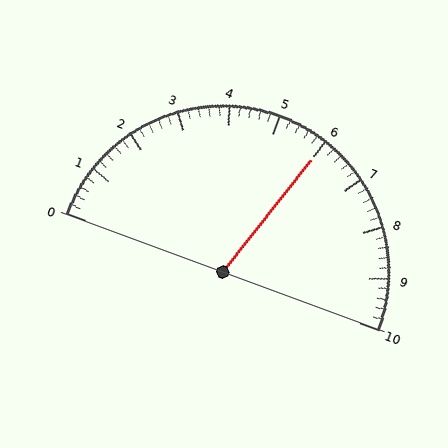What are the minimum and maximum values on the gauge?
The gauge ranges from 0 to 10.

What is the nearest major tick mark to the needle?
The nearest major tick mark is 6.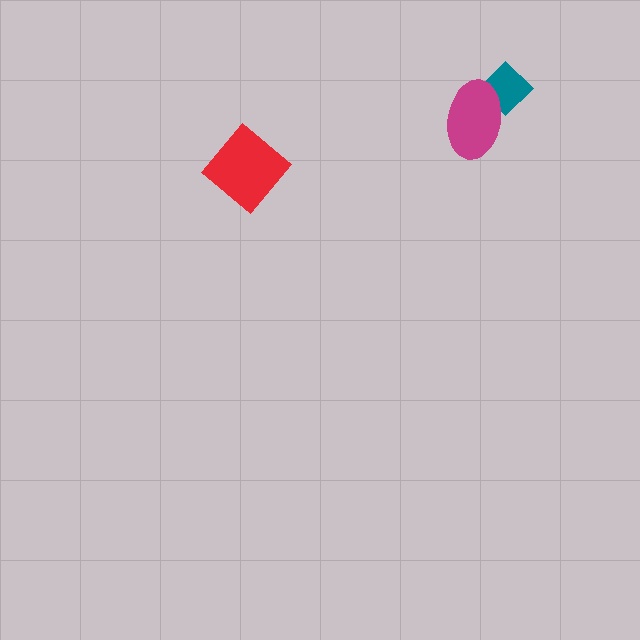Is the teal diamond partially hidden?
Yes, it is partially covered by another shape.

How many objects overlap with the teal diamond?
1 object overlaps with the teal diamond.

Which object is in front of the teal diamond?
The magenta ellipse is in front of the teal diamond.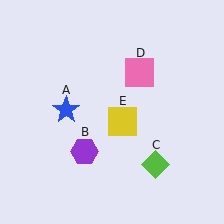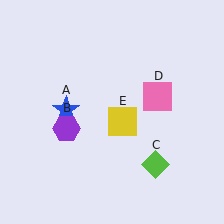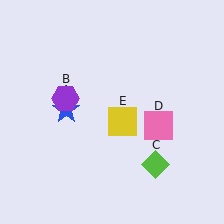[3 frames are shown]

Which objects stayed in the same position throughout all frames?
Blue star (object A) and lime diamond (object C) and yellow square (object E) remained stationary.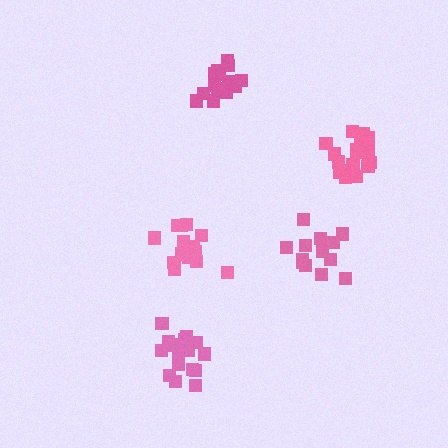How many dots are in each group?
Group 1: 15 dots, Group 2: 18 dots, Group 3: 19 dots, Group 4: 15 dots, Group 5: 17 dots (84 total).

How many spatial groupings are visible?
There are 5 spatial groupings.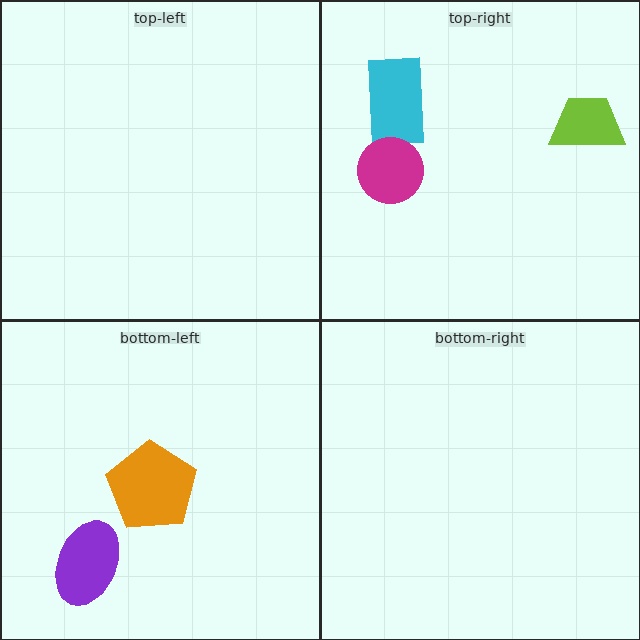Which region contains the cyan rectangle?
The top-right region.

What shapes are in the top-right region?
The lime trapezoid, the cyan rectangle, the magenta circle.